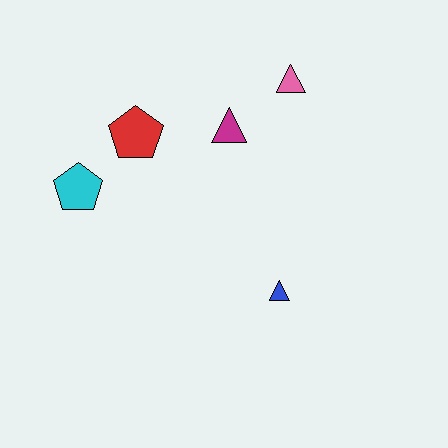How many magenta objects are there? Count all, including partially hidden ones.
There is 1 magenta object.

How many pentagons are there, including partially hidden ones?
There are 2 pentagons.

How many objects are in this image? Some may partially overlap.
There are 5 objects.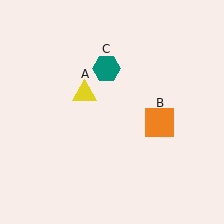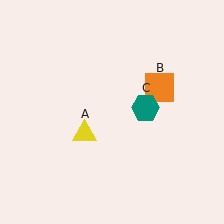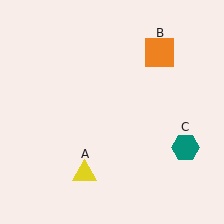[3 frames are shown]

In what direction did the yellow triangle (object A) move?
The yellow triangle (object A) moved down.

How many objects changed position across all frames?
3 objects changed position: yellow triangle (object A), orange square (object B), teal hexagon (object C).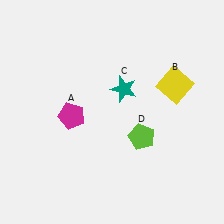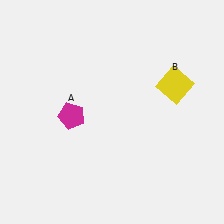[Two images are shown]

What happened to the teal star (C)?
The teal star (C) was removed in Image 2. It was in the top-right area of Image 1.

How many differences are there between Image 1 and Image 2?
There are 2 differences between the two images.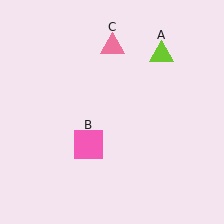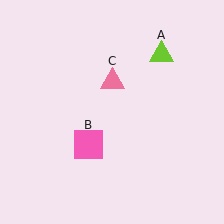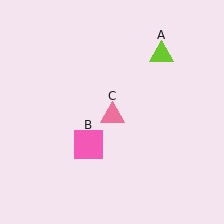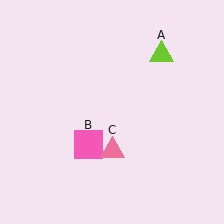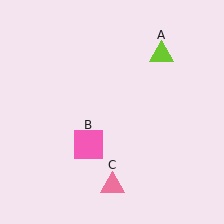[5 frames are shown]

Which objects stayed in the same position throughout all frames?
Lime triangle (object A) and pink square (object B) remained stationary.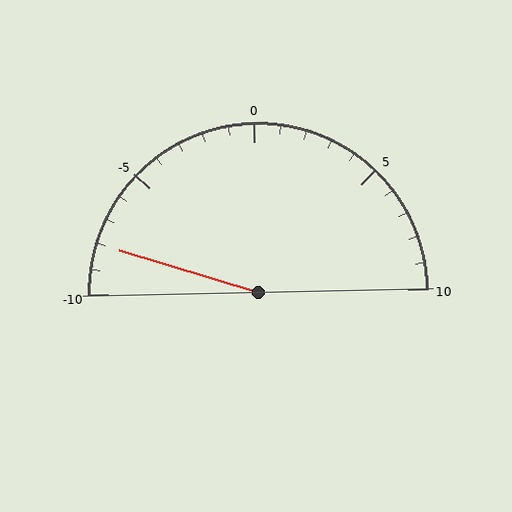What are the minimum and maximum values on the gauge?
The gauge ranges from -10 to 10.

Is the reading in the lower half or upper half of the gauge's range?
The reading is in the lower half of the range (-10 to 10).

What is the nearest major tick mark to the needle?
The nearest major tick mark is -10.